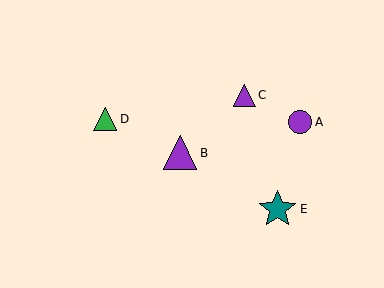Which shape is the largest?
The teal star (labeled E) is the largest.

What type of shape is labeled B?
Shape B is a purple triangle.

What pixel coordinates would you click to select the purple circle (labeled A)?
Click at (300, 122) to select the purple circle A.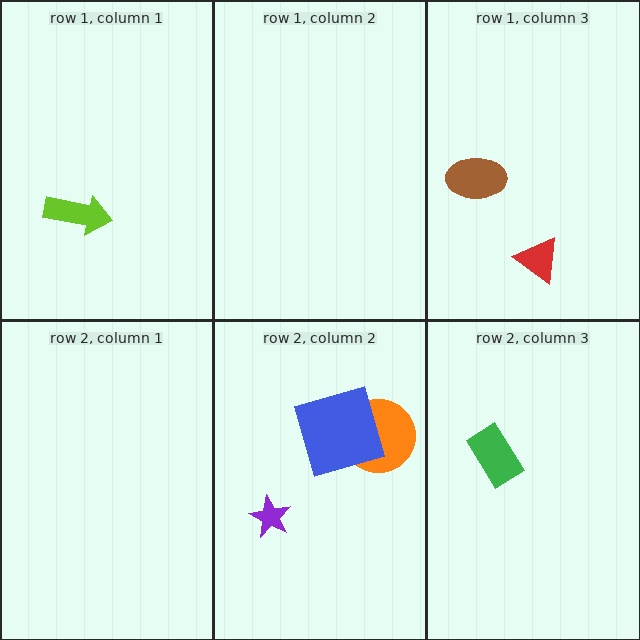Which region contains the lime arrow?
The row 1, column 1 region.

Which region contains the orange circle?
The row 2, column 2 region.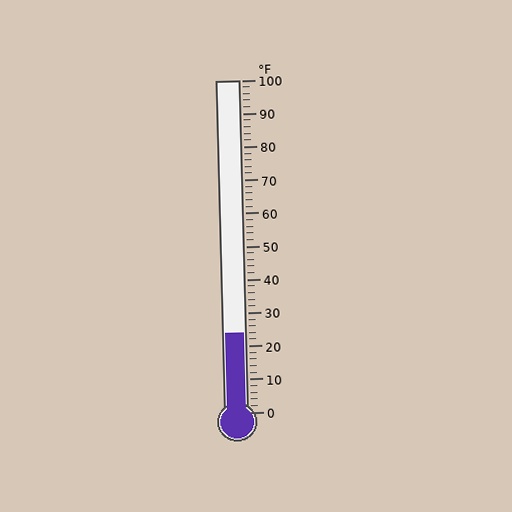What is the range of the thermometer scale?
The thermometer scale ranges from 0°F to 100°F.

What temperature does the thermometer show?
The thermometer shows approximately 24°F.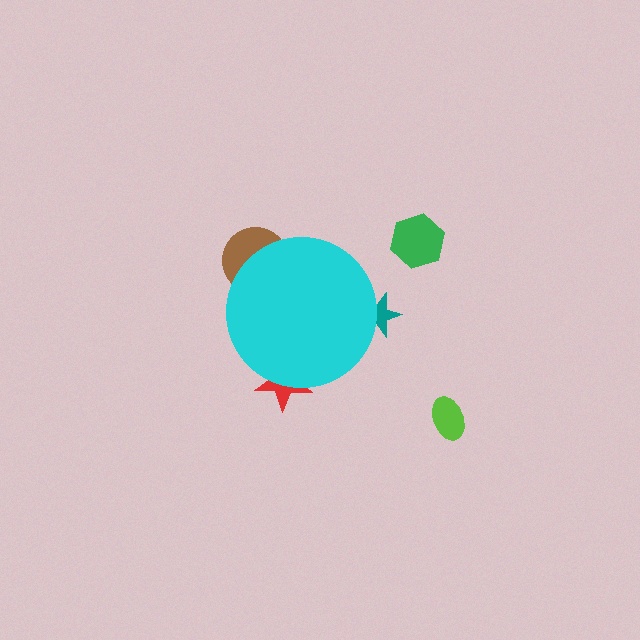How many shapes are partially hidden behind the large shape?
3 shapes are partially hidden.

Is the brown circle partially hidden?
Yes, the brown circle is partially hidden behind the cyan circle.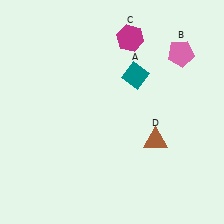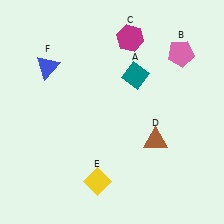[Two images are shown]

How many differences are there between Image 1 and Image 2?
There are 2 differences between the two images.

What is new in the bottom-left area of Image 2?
A yellow diamond (E) was added in the bottom-left area of Image 2.